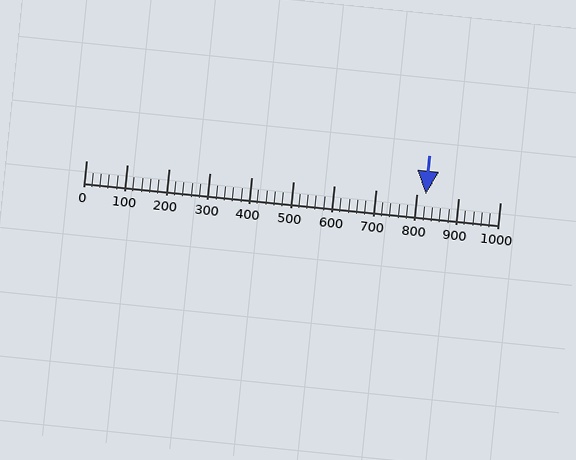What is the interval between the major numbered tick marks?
The major tick marks are spaced 100 units apart.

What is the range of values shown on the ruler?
The ruler shows values from 0 to 1000.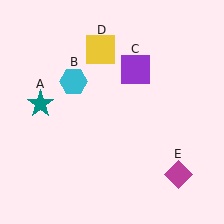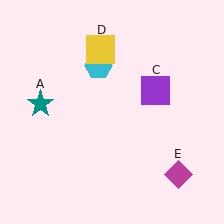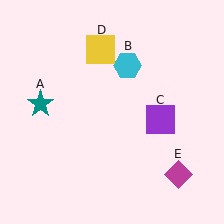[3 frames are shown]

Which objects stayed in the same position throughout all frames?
Teal star (object A) and yellow square (object D) and magenta diamond (object E) remained stationary.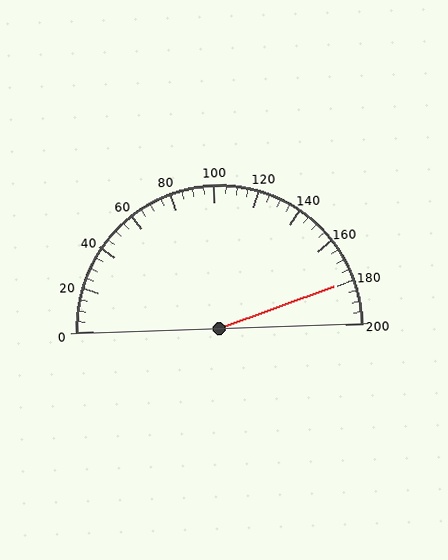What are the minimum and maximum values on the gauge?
The gauge ranges from 0 to 200.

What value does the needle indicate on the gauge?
The needle indicates approximately 180.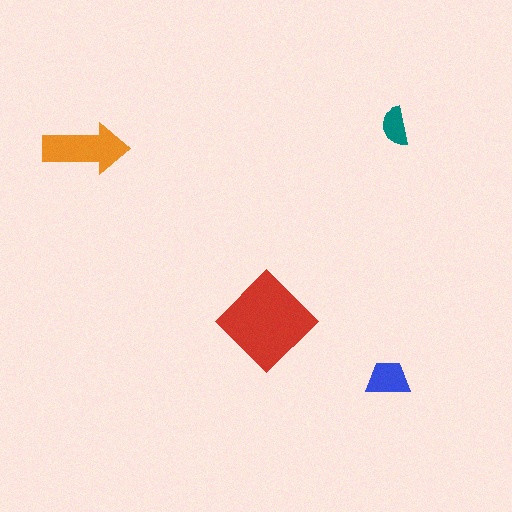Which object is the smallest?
The teal semicircle.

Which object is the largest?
The red diamond.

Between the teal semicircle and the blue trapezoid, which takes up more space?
The blue trapezoid.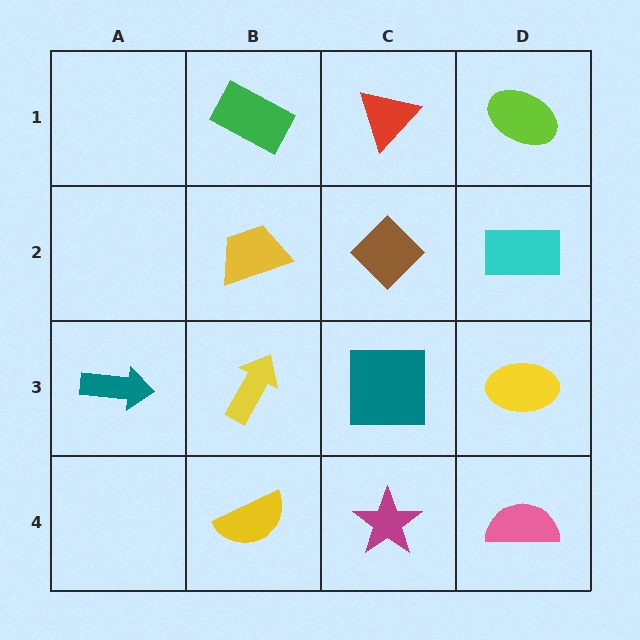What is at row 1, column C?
A red triangle.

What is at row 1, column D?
A lime ellipse.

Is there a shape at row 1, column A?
No, that cell is empty.